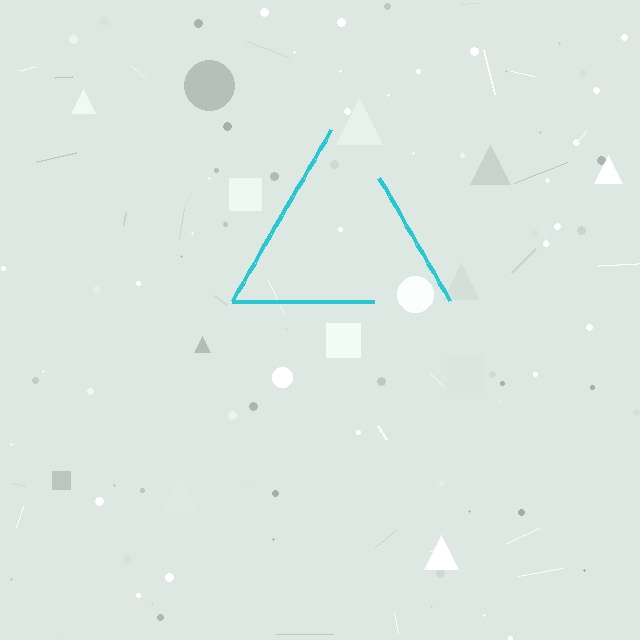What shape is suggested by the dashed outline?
The dashed outline suggests a triangle.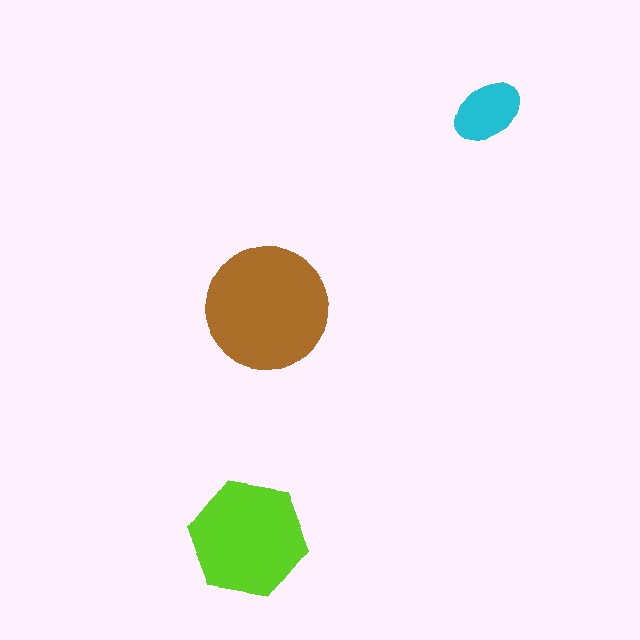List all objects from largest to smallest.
The brown circle, the lime hexagon, the cyan ellipse.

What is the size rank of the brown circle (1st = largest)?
1st.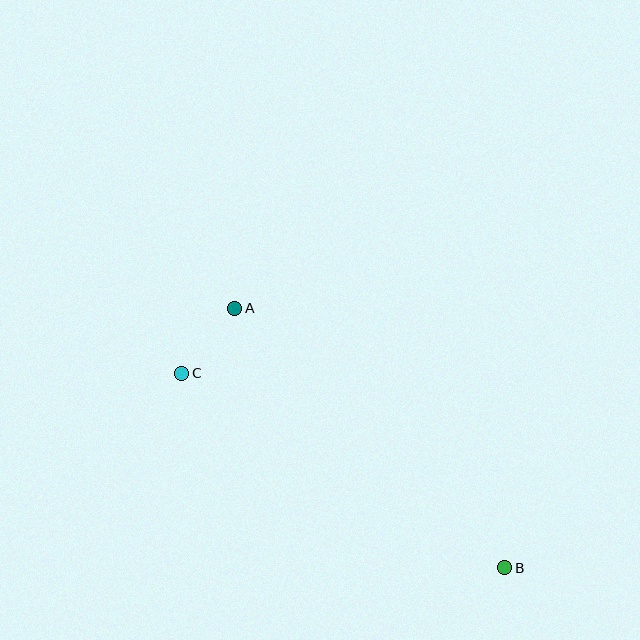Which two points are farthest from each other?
Points B and C are farthest from each other.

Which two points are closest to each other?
Points A and C are closest to each other.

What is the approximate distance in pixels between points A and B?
The distance between A and B is approximately 374 pixels.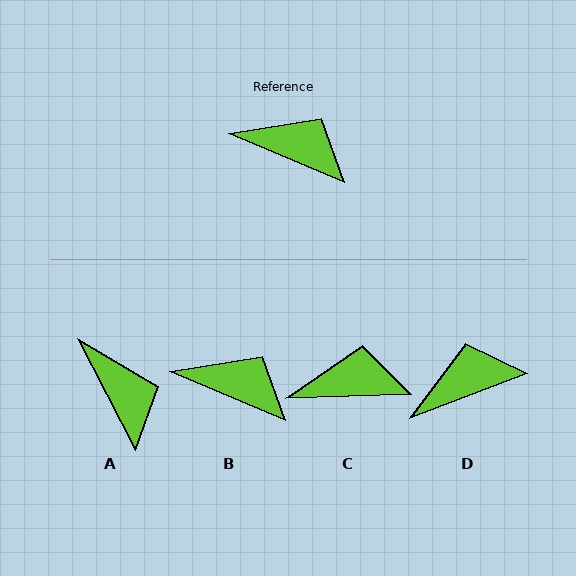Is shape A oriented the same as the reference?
No, it is off by about 40 degrees.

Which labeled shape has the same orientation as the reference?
B.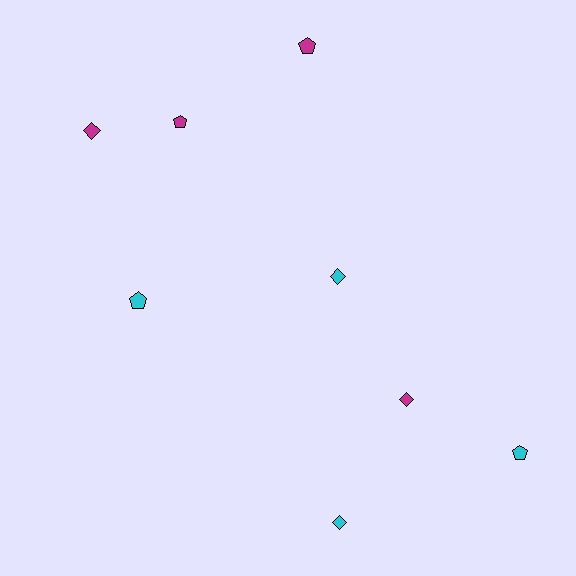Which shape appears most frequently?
Diamond, with 4 objects.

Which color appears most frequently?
Magenta, with 4 objects.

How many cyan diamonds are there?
There are 2 cyan diamonds.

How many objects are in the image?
There are 8 objects.